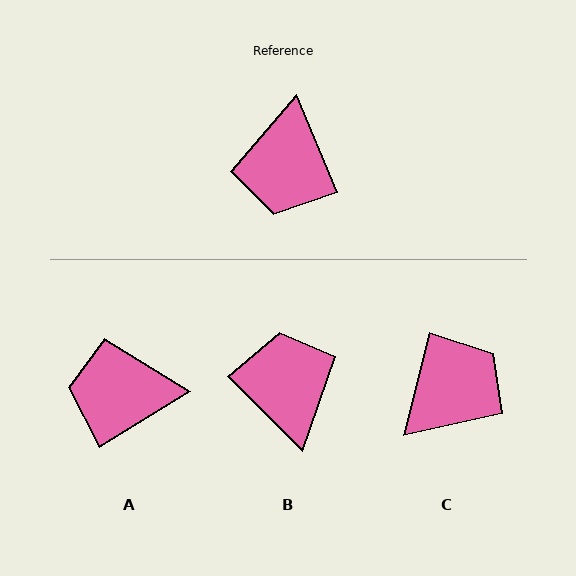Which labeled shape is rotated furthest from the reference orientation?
B, about 158 degrees away.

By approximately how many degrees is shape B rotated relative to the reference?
Approximately 158 degrees clockwise.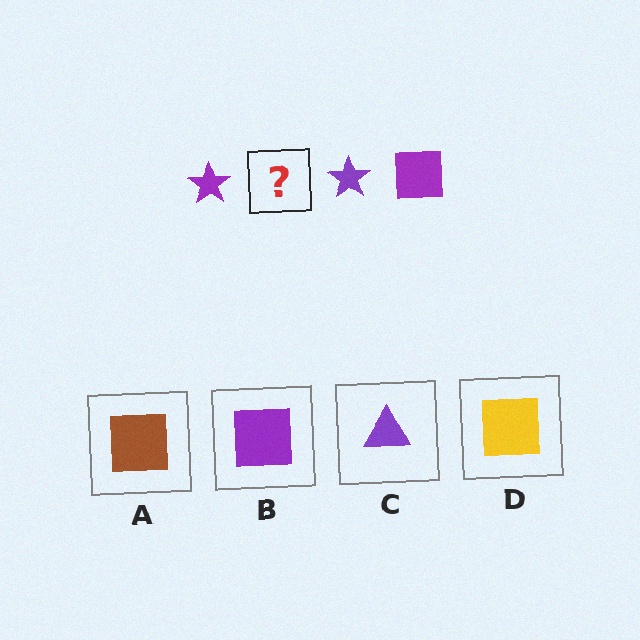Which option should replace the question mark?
Option B.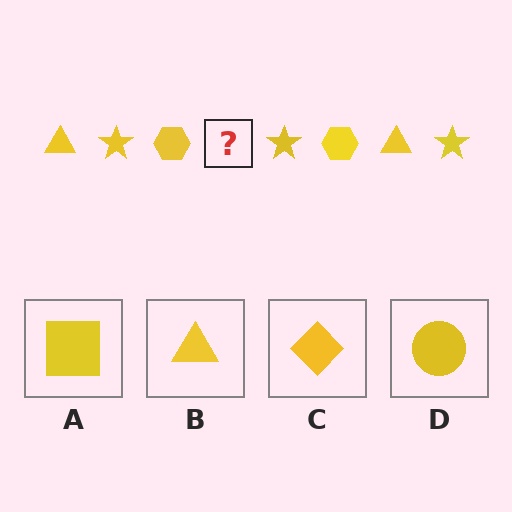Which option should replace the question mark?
Option B.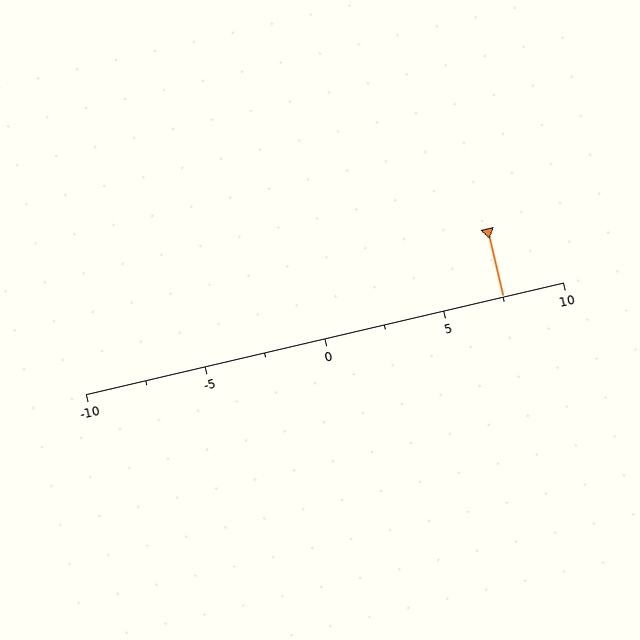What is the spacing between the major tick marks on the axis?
The major ticks are spaced 5 apart.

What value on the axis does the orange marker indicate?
The marker indicates approximately 7.5.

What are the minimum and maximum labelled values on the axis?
The axis runs from -10 to 10.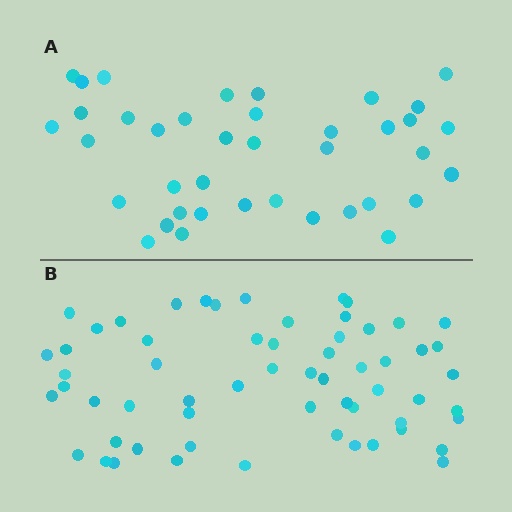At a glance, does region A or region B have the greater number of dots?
Region B (the bottom region) has more dots.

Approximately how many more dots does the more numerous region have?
Region B has approximately 20 more dots than region A.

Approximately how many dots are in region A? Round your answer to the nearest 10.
About 40 dots. (The exact count is 39, which rounds to 40.)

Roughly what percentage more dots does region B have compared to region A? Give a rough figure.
About 55% more.